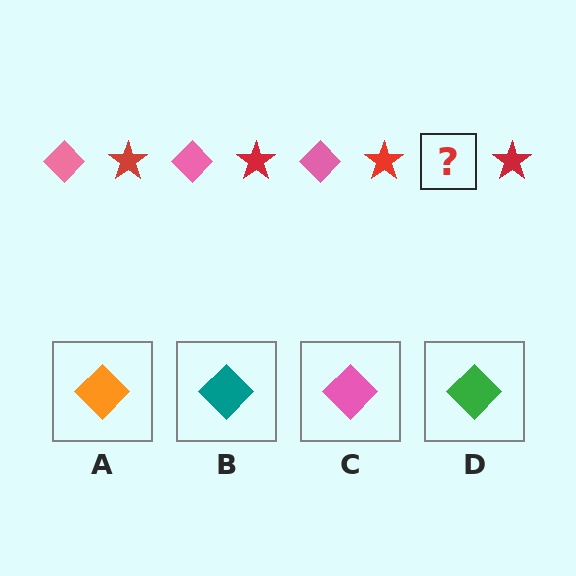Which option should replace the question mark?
Option C.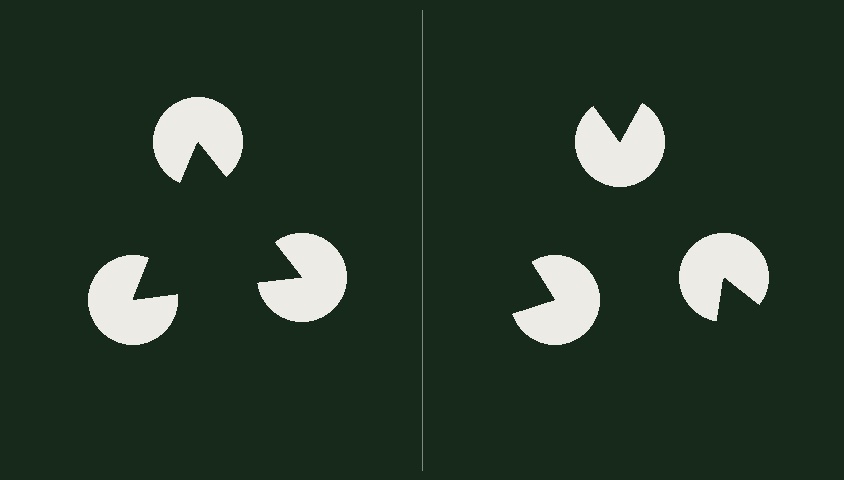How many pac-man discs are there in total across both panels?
6 — 3 on each side.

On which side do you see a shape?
An illusory triangle appears on the left side. On the right side the wedge cuts are rotated, so no coherent shape forms.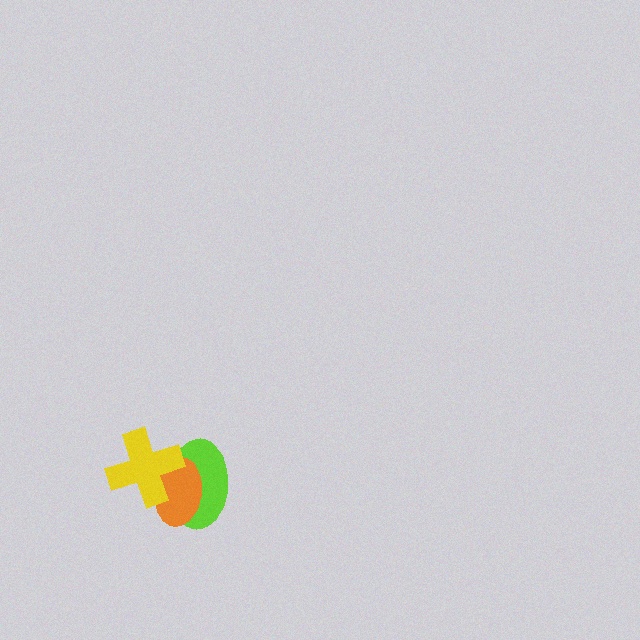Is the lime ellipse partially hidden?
Yes, it is partially covered by another shape.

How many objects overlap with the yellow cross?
2 objects overlap with the yellow cross.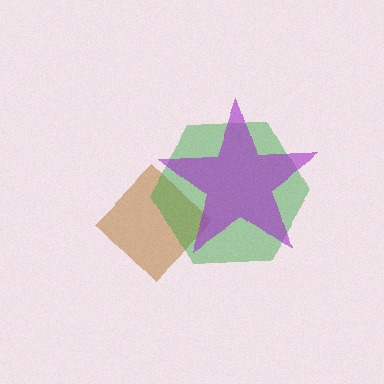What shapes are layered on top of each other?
The layered shapes are: a brown diamond, a green hexagon, a purple star.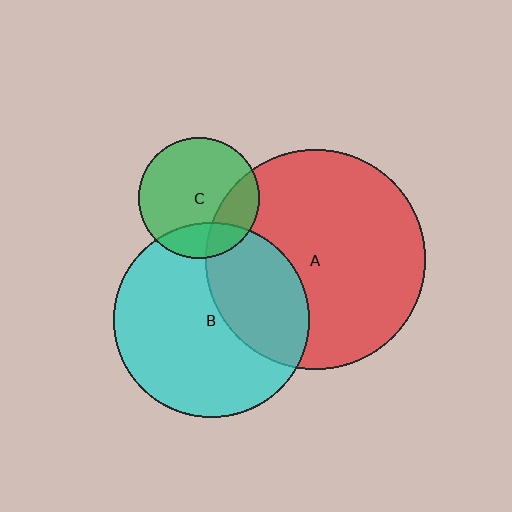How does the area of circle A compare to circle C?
Approximately 3.3 times.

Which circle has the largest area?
Circle A (red).